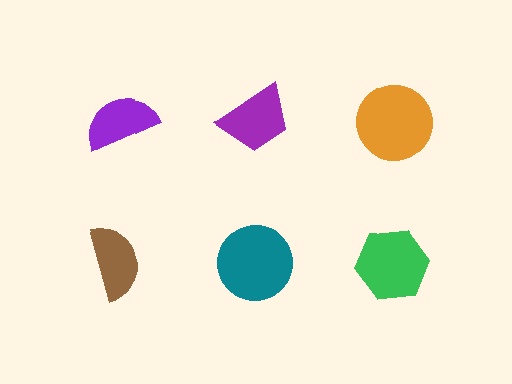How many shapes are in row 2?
3 shapes.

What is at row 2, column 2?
A teal circle.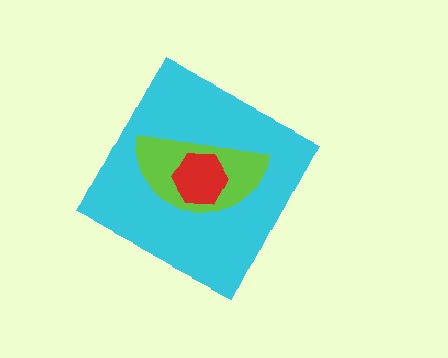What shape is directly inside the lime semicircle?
The red hexagon.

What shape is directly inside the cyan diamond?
The lime semicircle.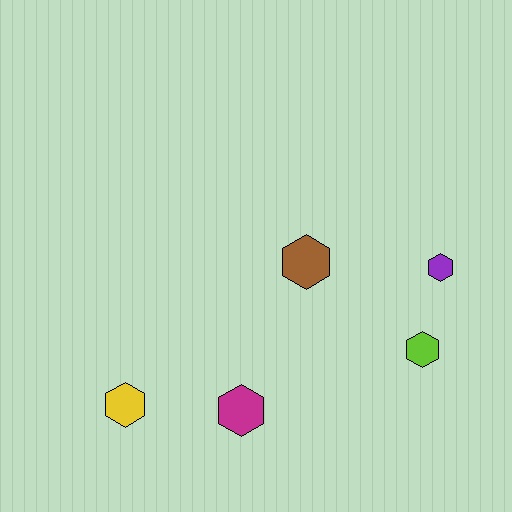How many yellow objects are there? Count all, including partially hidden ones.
There is 1 yellow object.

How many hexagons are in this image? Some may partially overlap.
There are 5 hexagons.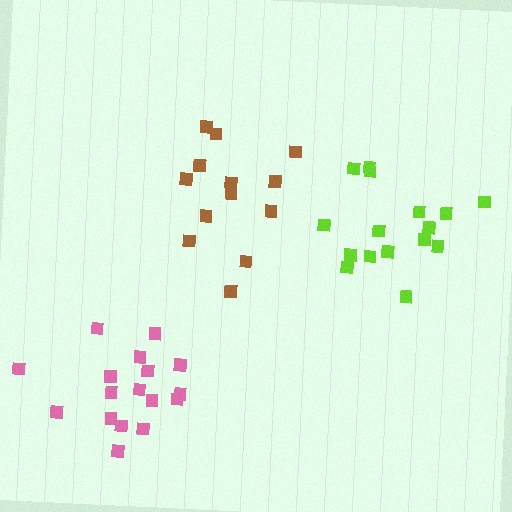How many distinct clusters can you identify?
There are 3 distinct clusters.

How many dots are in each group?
Group 1: 13 dots, Group 2: 17 dots, Group 3: 16 dots (46 total).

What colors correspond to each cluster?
The clusters are colored: brown, pink, lime.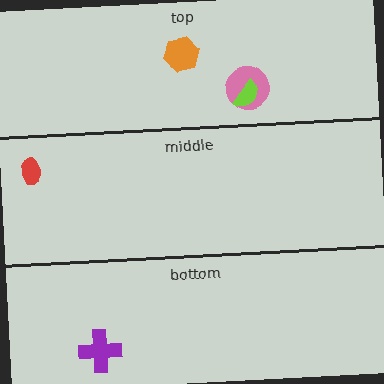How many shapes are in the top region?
3.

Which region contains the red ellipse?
The middle region.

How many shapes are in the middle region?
1.